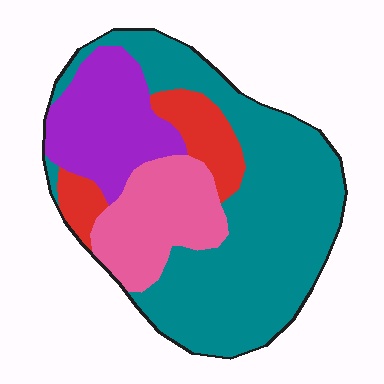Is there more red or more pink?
Pink.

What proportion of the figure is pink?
Pink covers about 20% of the figure.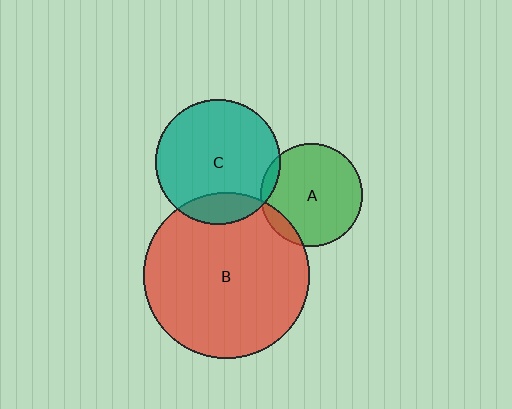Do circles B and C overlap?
Yes.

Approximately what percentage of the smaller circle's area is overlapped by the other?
Approximately 15%.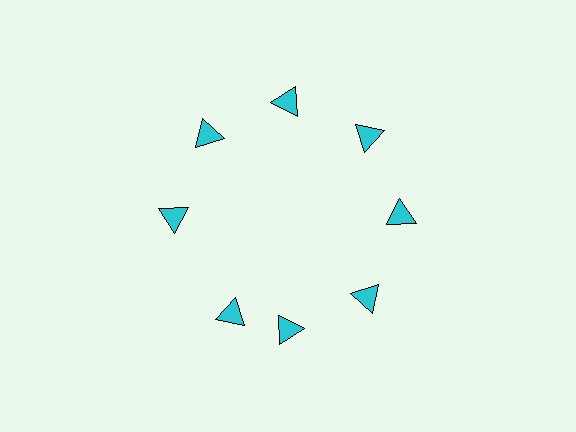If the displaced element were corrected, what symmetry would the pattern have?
It would have 8-fold rotational symmetry — the pattern would map onto itself every 45 degrees.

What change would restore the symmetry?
The symmetry would be restored by rotating it back into even spacing with its neighbors so that all 8 triangles sit at equal angles and equal distance from the center.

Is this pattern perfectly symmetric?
No. The 8 cyan triangles are arranged in a ring, but one element near the 8 o'clock position is rotated out of alignment along the ring, breaking the 8-fold rotational symmetry.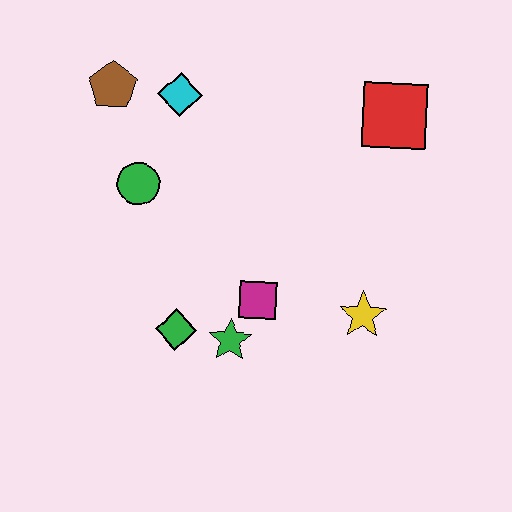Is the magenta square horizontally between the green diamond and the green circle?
No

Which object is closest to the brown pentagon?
The cyan diamond is closest to the brown pentagon.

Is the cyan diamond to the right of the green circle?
Yes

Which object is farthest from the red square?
The green diamond is farthest from the red square.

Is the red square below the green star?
No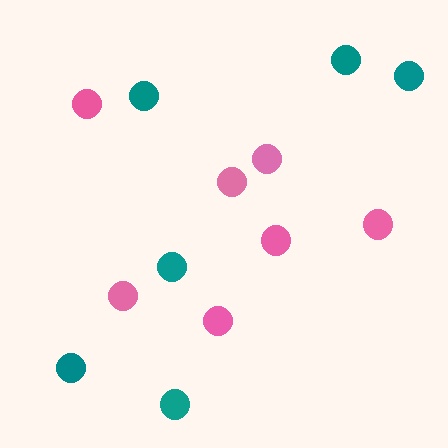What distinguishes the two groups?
There are 2 groups: one group of pink circles (7) and one group of teal circles (6).